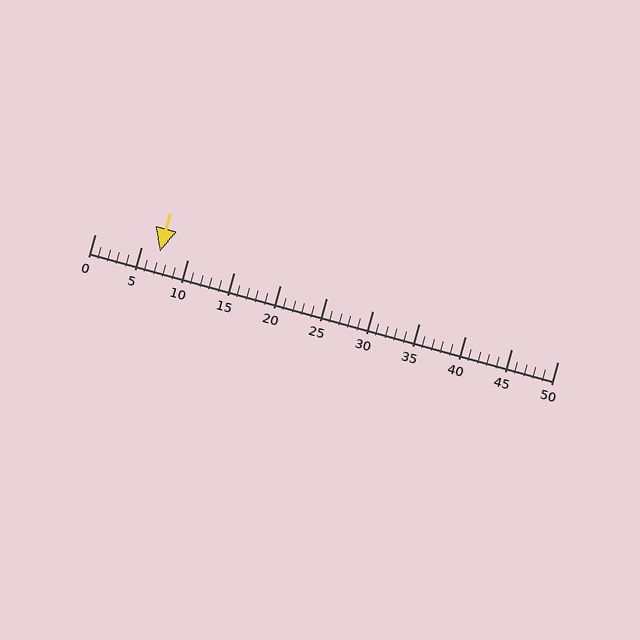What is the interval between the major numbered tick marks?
The major tick marks are spaced 5 units apart.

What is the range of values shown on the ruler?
The ruler shows values from 0 to 50.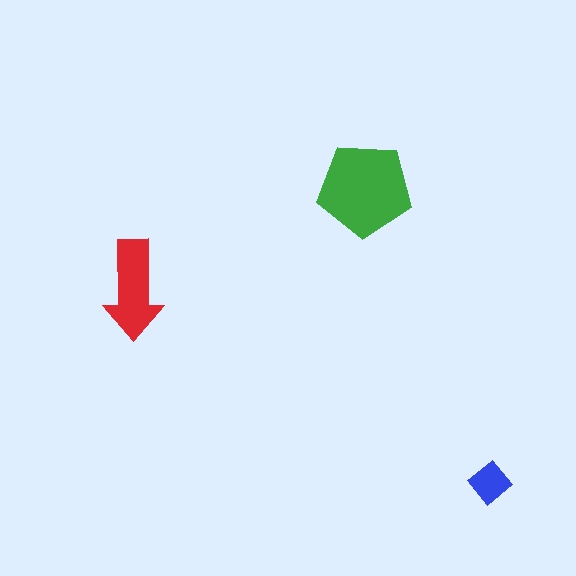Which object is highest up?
The green pentagon is topmost.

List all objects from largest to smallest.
The green pentagon, the red arrow, the blue diamond.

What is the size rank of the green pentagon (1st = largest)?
1st.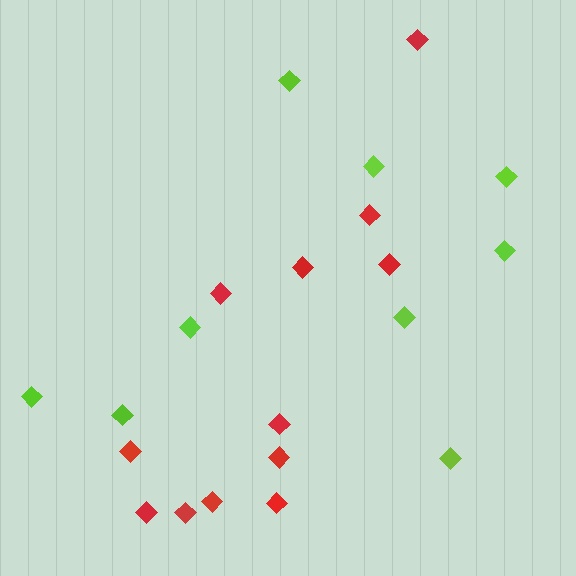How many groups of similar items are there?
There are 2 groups: one group of red diamonds (12) and one group of lime diamonds (9).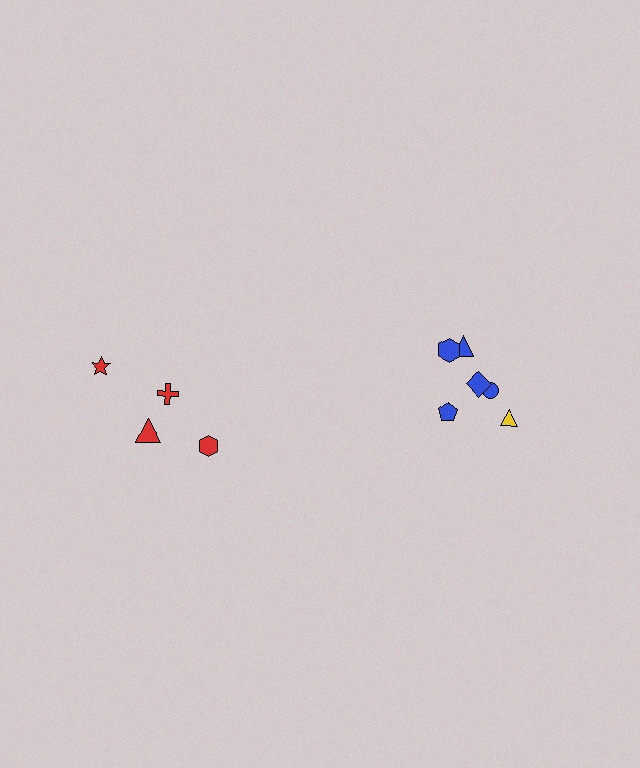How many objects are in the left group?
There are 4 objects.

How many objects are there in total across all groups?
There are 10 objects.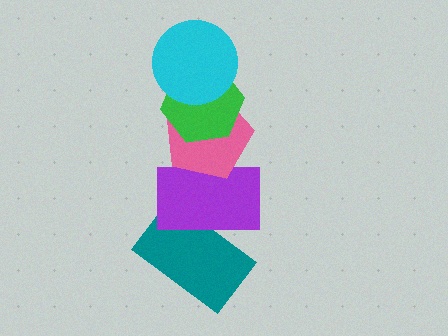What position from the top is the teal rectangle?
The teal rectangle is 5th from the top.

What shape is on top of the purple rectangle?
The pink pentagon is on top of the purple rectangle.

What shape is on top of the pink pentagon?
The green hexagon is on top of the pink pentagon.